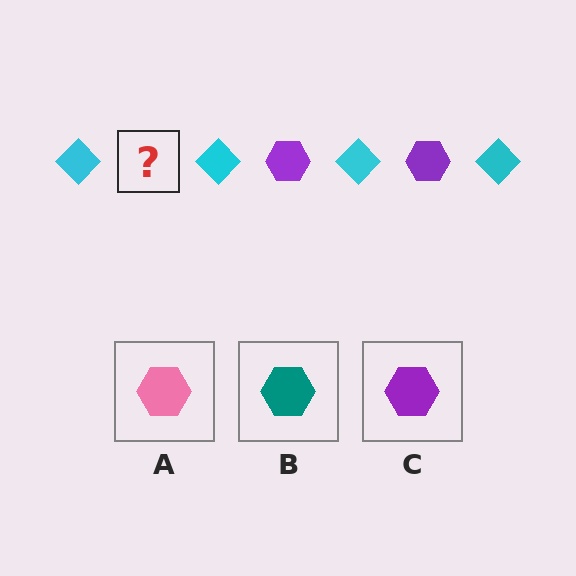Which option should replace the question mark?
Option C.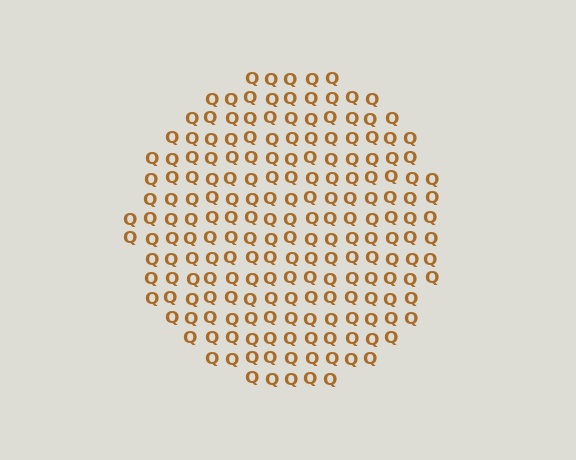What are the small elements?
The small elements are letter Q's.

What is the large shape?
The large shape is a circle.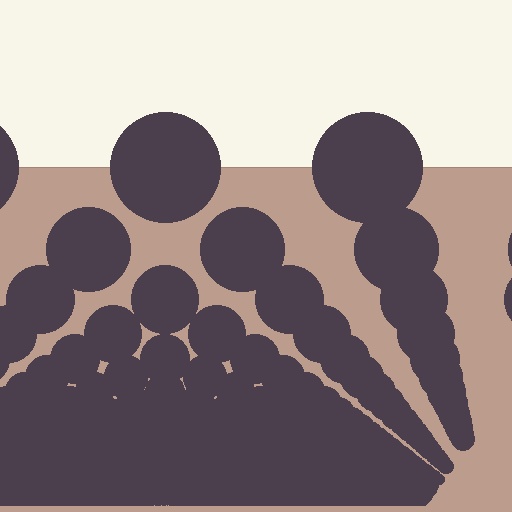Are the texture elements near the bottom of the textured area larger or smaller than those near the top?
Smaller. The gradient is inverted — elements near the bottom are smaller and denser.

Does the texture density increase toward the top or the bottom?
Density increases toward the bottom.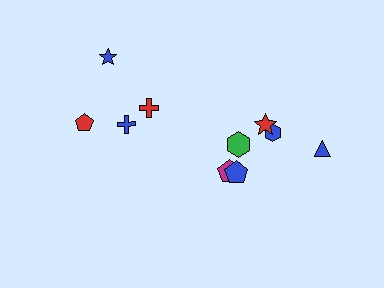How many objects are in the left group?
There are 4 objects.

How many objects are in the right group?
There are 6 objects.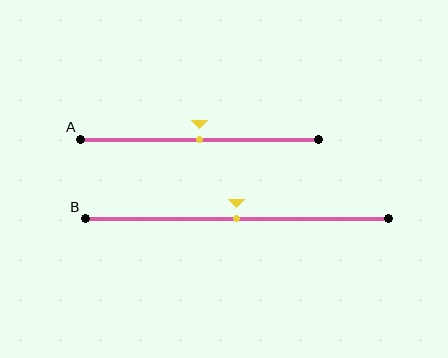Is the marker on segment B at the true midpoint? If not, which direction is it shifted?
Yes, the marker on segment B is at the true midpoint.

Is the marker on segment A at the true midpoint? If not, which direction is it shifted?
Yes, the marker on segment A is at the true midpoint.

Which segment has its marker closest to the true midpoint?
Segment A has its marker closest to the true midpoint.